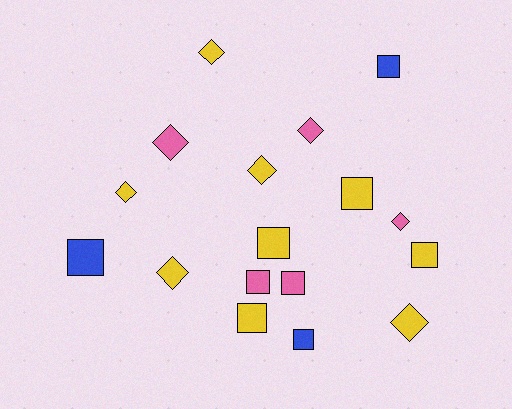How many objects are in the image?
There are 17 objects.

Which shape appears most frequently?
Square, with 9 objects.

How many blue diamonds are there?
There are no blue diamonds.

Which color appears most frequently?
Yellow, with 9 objects.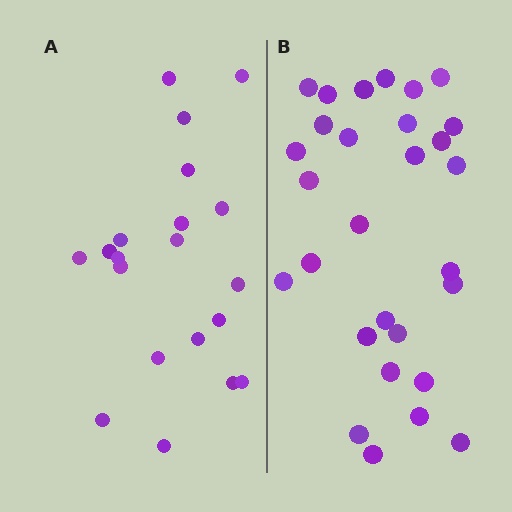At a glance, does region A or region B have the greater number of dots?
Region B (the right region) has more dots.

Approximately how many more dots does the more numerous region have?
Region B has roughly 8 or so more dots than region A.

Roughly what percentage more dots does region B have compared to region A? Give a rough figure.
About 45% more.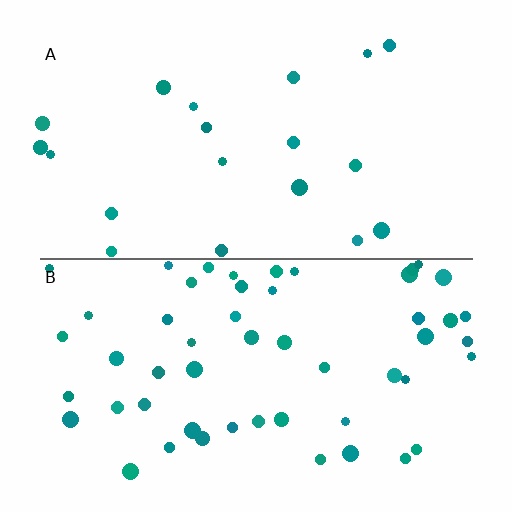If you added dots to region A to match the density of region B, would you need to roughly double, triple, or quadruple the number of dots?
Approximately triple.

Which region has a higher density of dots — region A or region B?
B (the bottom).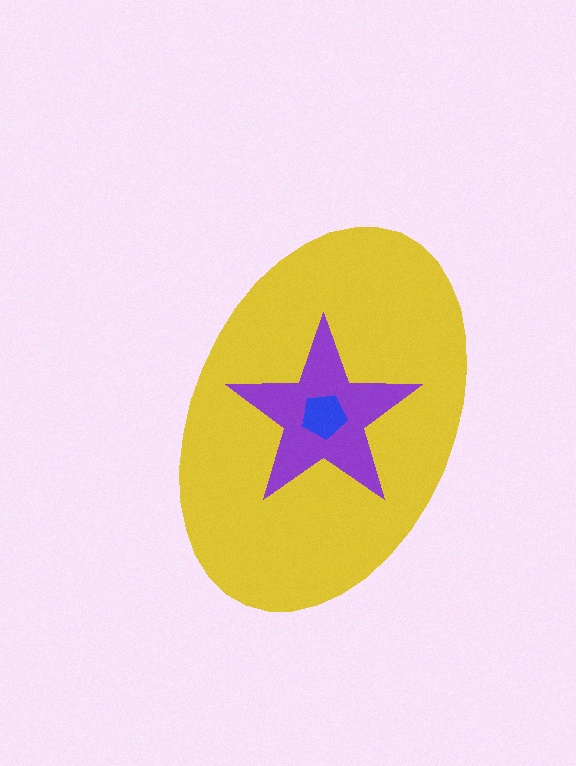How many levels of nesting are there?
3.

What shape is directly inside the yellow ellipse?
The purple star.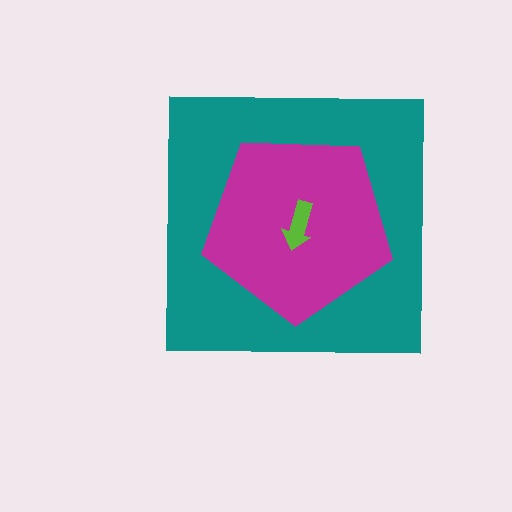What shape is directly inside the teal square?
The magenta pentagon.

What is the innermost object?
The lime arrow.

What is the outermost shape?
The teal square.